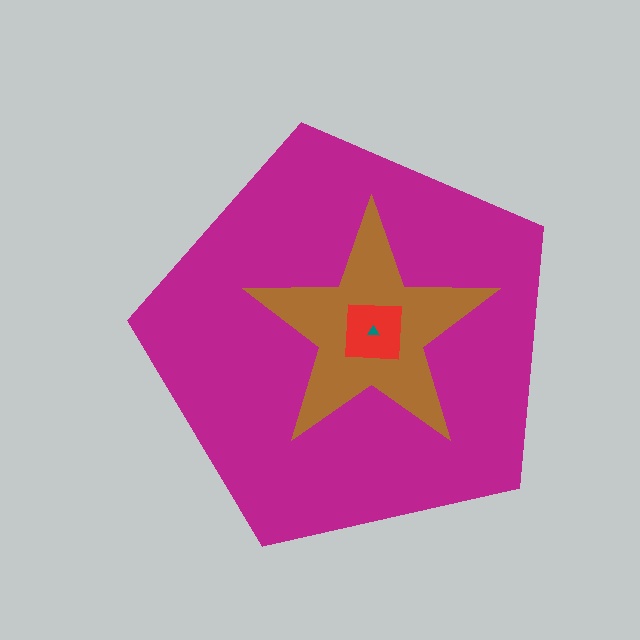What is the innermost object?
The teal triangle.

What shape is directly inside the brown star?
The red square.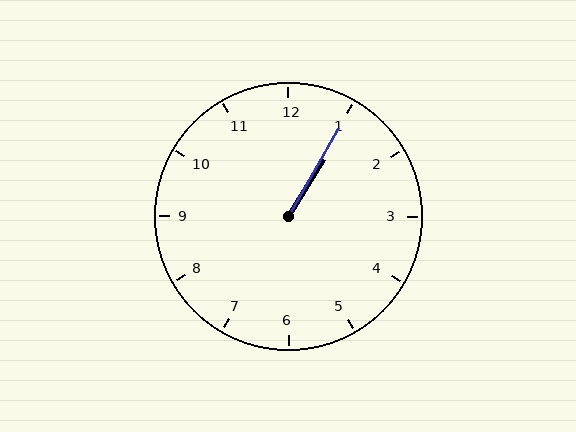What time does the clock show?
1:05.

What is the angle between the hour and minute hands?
Approximately 2 degrees.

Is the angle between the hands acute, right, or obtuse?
It is acute.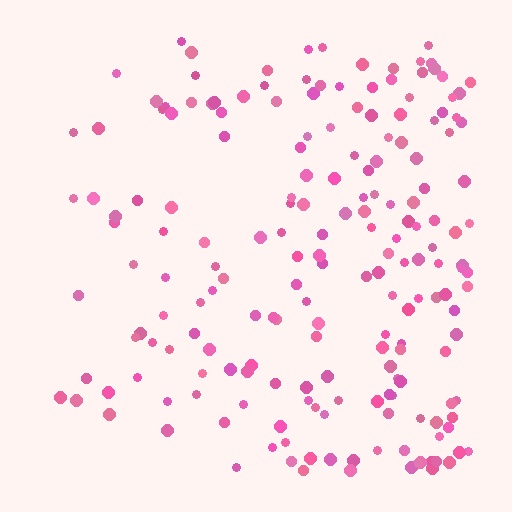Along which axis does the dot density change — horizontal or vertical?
Horizontal.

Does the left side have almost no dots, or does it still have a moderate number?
Still a moderate number, just noticeably fewer than the right.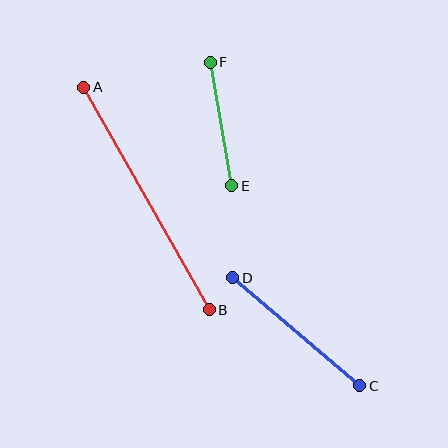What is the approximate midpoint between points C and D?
The midpoint is at approximately (296, 332) pixels.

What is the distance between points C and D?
The distance is approximately 167 pixels.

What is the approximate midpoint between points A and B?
The midpoint is at approximately (146, 198) pixels.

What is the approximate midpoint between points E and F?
The midpoint is at approximately (221, 124) pixels.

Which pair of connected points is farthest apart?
Points A and B are farthest apart.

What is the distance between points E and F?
The distance is approximately 125 pixels.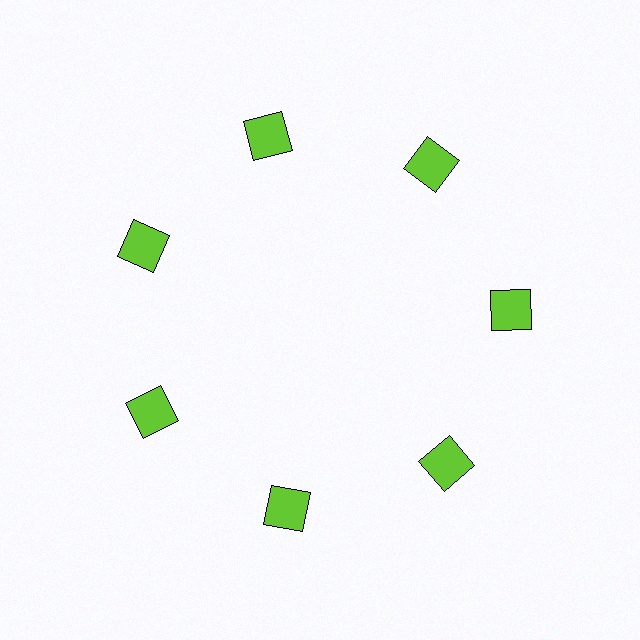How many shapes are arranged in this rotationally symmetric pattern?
There are 7 shapes, arranged in 7 groups of 1.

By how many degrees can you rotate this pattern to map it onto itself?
The pattern maps onto itself every 51 degrees of rotation.